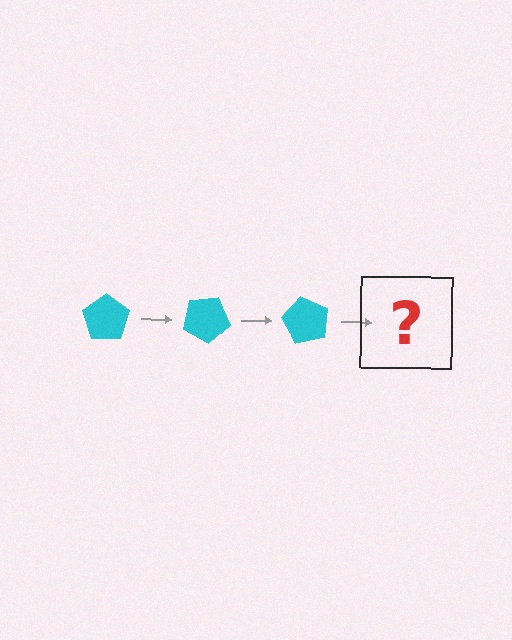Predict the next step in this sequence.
The next step is a cyan pentagon rotated 90 degrees.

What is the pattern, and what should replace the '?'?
The pattern is that the pentagon rotates 30 degrees each step. The '?' should be a cyan pentagon rotated 90 degrees.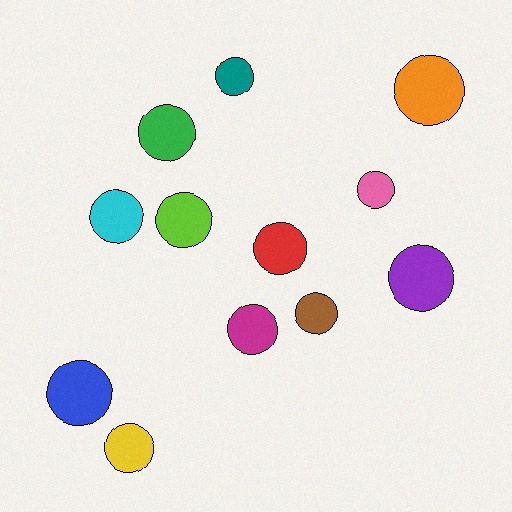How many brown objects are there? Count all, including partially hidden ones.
There is 1 brown object.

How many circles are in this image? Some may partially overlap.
There are 12 circles.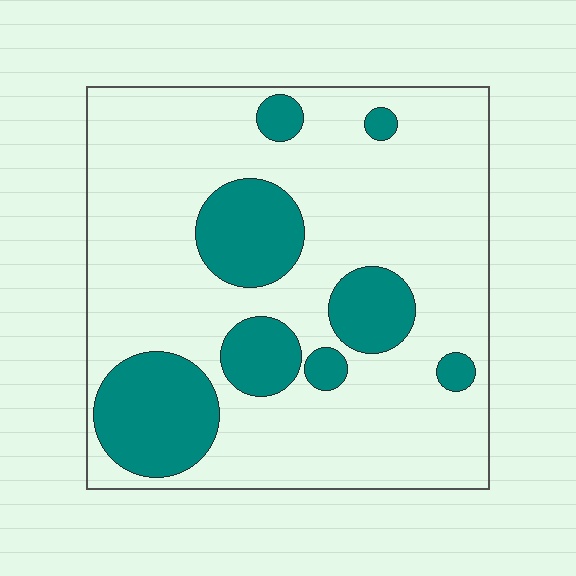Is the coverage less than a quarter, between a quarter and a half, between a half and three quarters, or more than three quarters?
Less than a quarter.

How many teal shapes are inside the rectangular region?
8.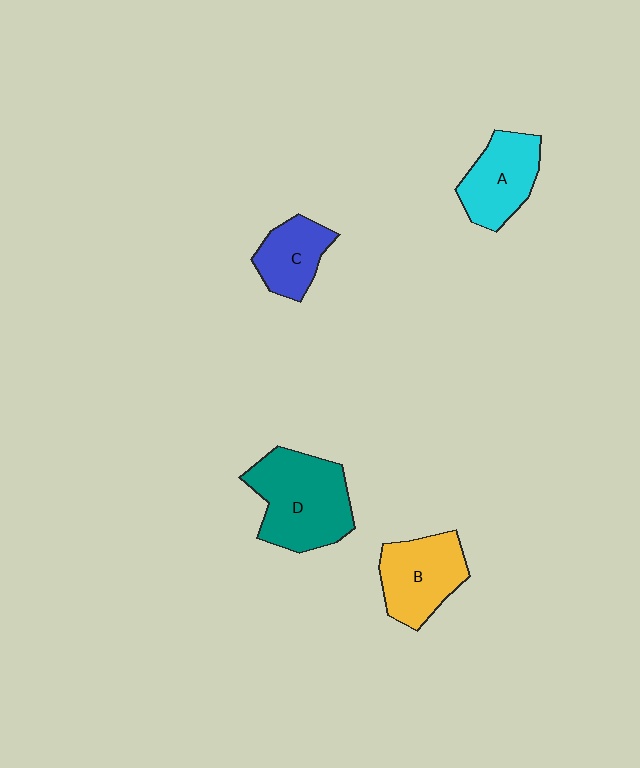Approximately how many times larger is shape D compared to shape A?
Approximately 1.5 times.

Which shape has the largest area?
Shape D (teal).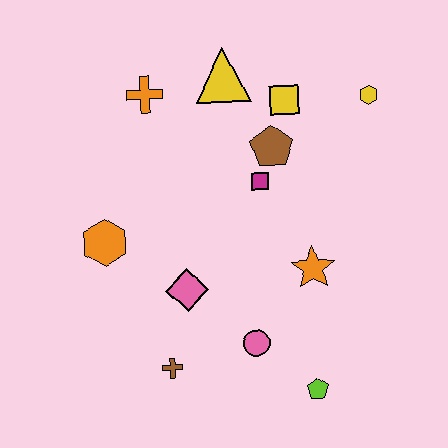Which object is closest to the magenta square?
The brown pentagon is closest to the magenta square.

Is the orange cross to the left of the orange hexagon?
No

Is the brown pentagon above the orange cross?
No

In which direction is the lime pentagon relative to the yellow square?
The lime pentagon is below the yellow square.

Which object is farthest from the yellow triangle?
The lime pentagon is farthest from the yellow triangle.